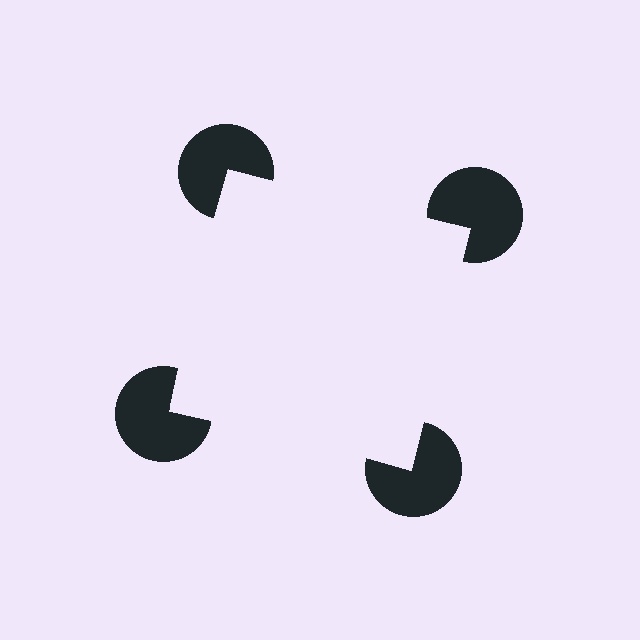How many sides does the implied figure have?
4 sides.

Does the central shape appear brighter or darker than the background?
It typically appears slightly brighter than the background, even though no actual brightness change is drawn.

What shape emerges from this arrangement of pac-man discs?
An illusory square — its edges are inferred from the aligned wedge cuts in the pac-man discs, not physically drawn.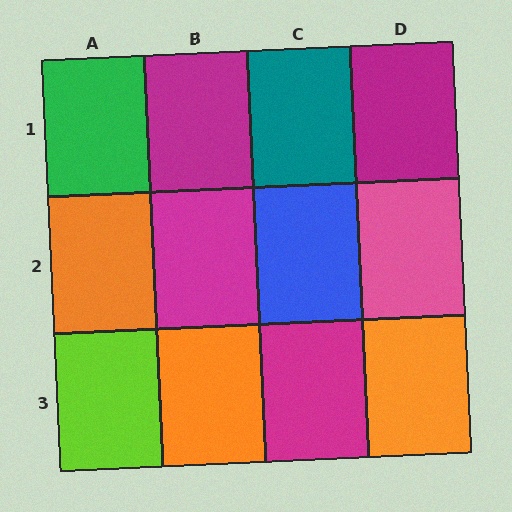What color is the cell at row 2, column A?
Orange.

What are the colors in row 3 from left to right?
Lime, orange, magenta, orange.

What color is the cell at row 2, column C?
Blue.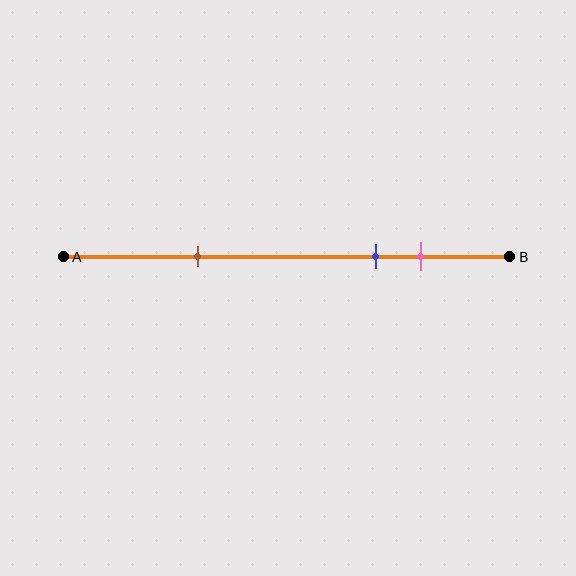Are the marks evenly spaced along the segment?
No, the marks are not evenly spaced.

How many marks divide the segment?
There are 3 marks dividing the segment.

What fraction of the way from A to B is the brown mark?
The brown mark is approximately 30% (0.3) of the way from A to B.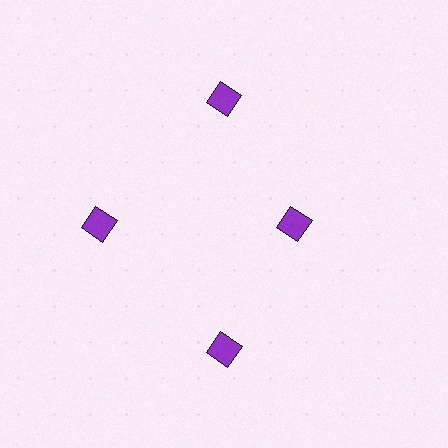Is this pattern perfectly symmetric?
No. The 4 purple diamonds are arranged in a ring, but one element near the 3 o'clock position is pulled inward toward the center, breaking the 4-fold rotational symmetry.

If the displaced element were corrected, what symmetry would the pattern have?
It would have 4-fold rotational symmetry — the pattern would map onto itself every 90 degrees.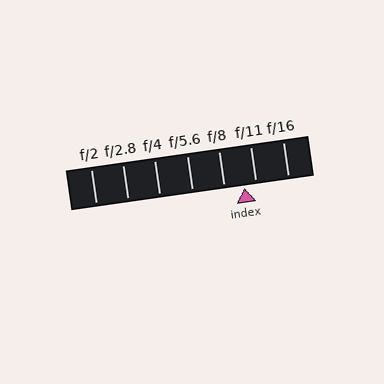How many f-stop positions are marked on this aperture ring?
There are 7 f-stop positions marked.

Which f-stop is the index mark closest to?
The index mark is closest to f/11.